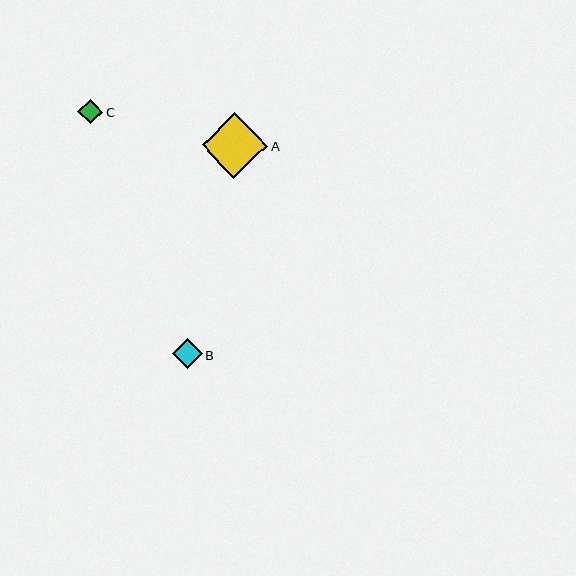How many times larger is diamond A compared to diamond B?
Diamond A is approximately 2.2 times the size of diamond B.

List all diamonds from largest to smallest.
From largest to smallest: A, B, C.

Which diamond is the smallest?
Diamond C is the smallest with a size of approximately 25 pixels.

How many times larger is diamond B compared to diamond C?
Diamond B is approximately 1.2 times the size of diamond C.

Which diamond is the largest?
Diamond A is the largest with a size of approximately 66 pixels.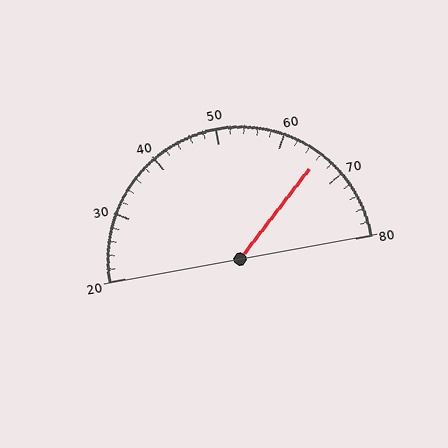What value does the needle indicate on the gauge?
The needle indicates approximately 66.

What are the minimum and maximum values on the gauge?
The gauge ranges from 20 to 80.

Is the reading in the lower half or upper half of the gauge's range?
The reading is in the upper half of the range (20 to 80).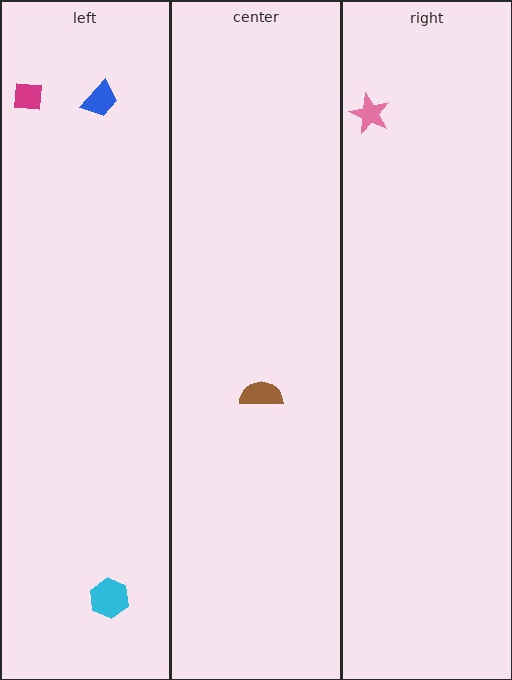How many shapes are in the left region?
3.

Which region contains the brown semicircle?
The center region.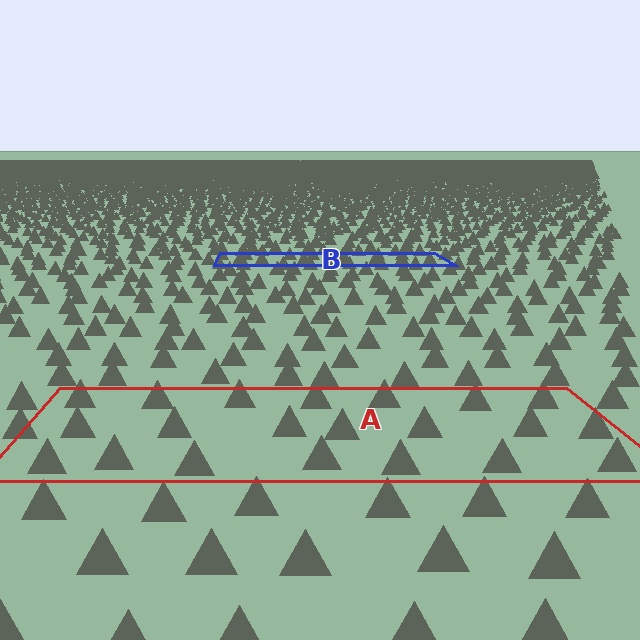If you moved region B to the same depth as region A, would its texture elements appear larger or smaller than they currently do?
They would appear larger. At a closer depth, the same texture elements are projected at a bigger on-screen size.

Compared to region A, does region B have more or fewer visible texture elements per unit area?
Region B has more texture elements per unit area — they are packed more densely because it is farther away.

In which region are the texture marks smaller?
The texture marks are smaller in region B, because it is farther away.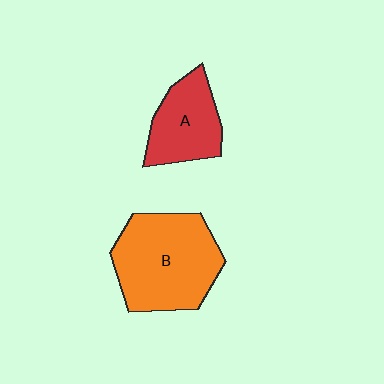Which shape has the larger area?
Shape B (orange).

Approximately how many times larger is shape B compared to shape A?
Approximately 1.7 times.